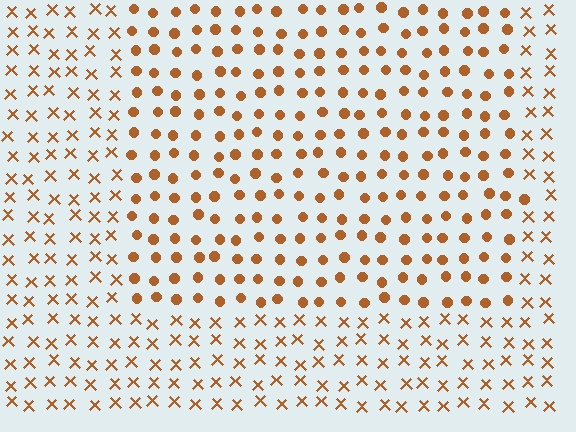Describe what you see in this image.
The image is filled with small brown elements arranged in a uniform grid. A rectangle-shaped region contains circles, while the surrounding area contains X marks. The boundary is defined purely by the change in element shape.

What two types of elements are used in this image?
The image uses circles inside the rectangle region and X marks outside it.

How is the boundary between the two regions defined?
The boundary is defined by a change in element shape: circles inside vs. X marks outside. All elements share the same color and spacing.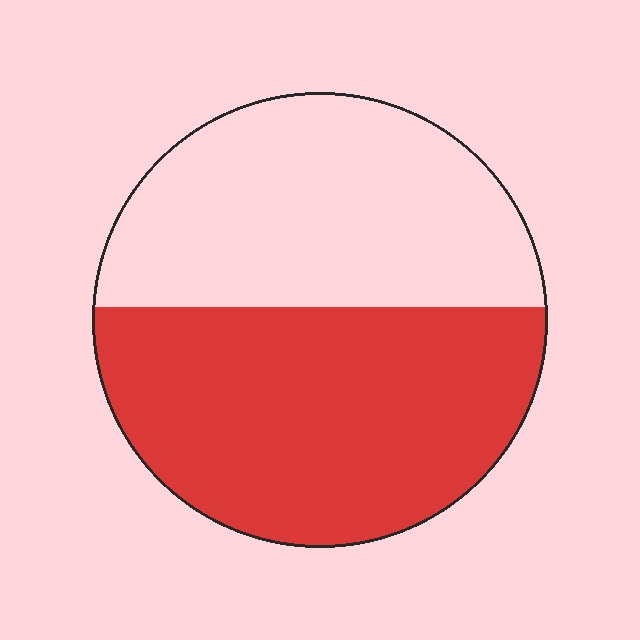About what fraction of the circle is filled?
About one half (1/2).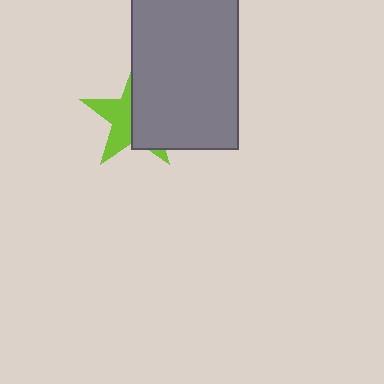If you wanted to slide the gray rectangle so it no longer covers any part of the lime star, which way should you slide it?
Slide it right — that is the most direct way to separate the two shapes.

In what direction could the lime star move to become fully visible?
The lime star could move left. That would shift it out from behind the gray rectangle entirely.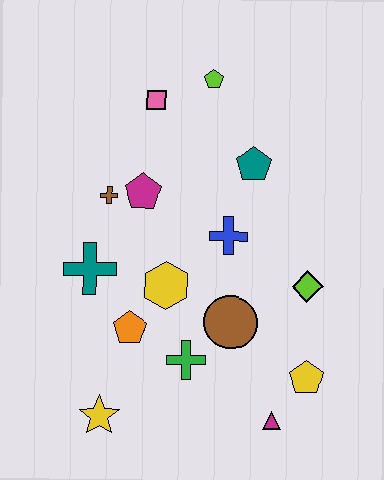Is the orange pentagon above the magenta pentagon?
No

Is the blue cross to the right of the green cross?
Yes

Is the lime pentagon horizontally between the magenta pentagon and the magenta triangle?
Yes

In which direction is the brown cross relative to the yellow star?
The brown cross is above the yellow star.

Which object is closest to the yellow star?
The orange pentagon is closest to the yellow star.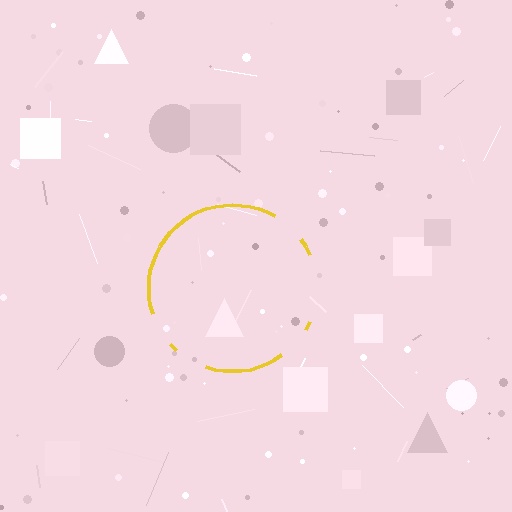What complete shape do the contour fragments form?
The contour fragments form a circle.